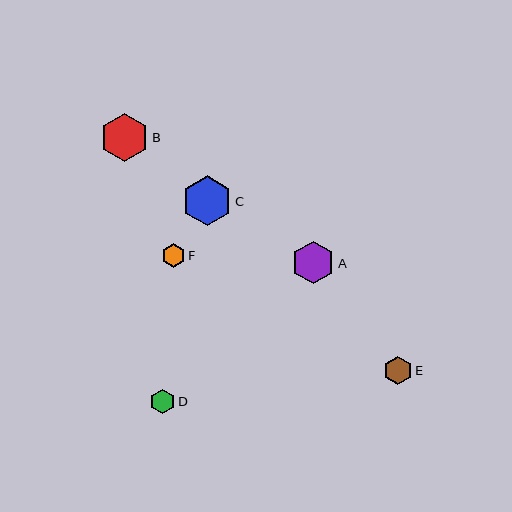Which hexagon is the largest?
Hexagon C is the largest with a size of approximately 50 pixels.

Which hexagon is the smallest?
Hexagon F is the smallest with a size of approximately 23 pixels.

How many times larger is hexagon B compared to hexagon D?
Hexagon B is approximately 2.0 times the size of hexagon D.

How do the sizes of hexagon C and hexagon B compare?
Hexagon C and hexagon B are approximately the same size.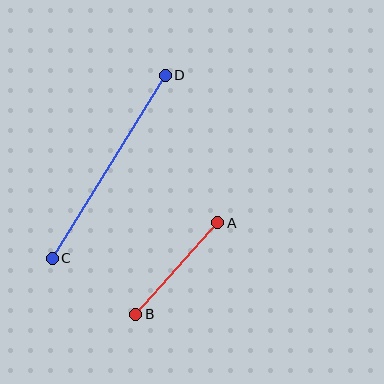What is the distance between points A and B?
The distance is approximately 123 pixels.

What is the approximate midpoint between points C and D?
The midpoint is at approximately (109, 167) pixels.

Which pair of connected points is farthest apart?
Points C and D are farthest apart.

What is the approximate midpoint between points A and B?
The midpoint is at approximately (177, 269) pixels.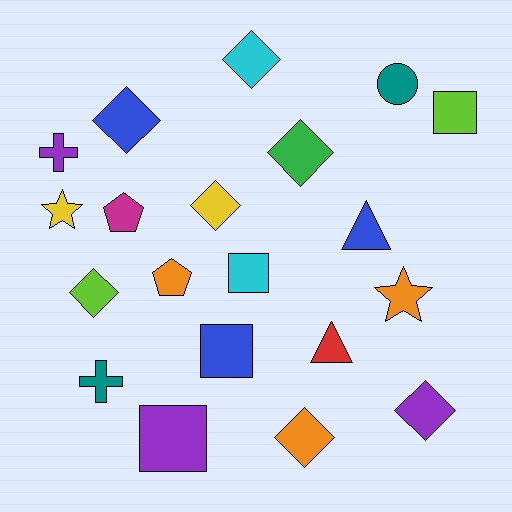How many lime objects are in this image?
There are 2 lime objects.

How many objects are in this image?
There are 20 objects.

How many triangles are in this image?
There are 2 triangles.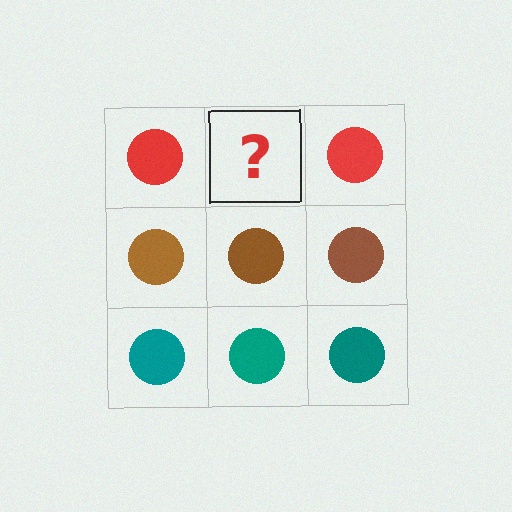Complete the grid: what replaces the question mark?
The question mark should be replaced with a red circle.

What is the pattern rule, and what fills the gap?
The rule is that each row has a consistent color. The gap should be filled with a red circle.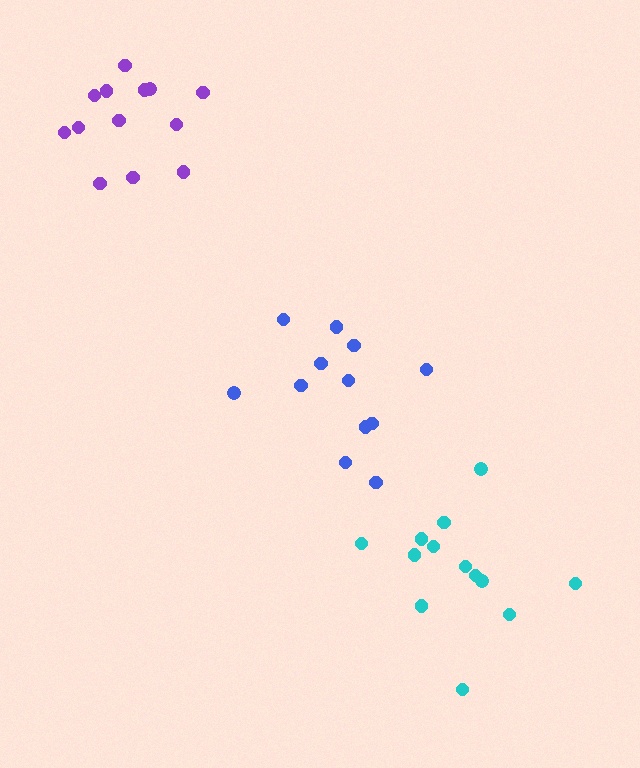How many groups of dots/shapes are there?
There are 3 groups.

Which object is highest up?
The purple cluster is topmost.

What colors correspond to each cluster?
The clusters are colored: purple, blue, cyan.